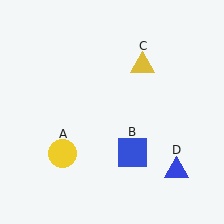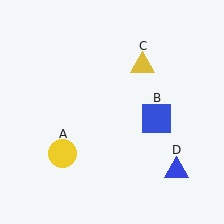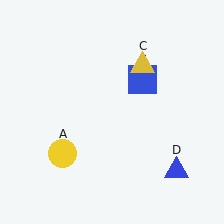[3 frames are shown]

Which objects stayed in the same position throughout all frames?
Yellow circle (object A) and yellow triangle (object C) and blue triangle (object D) remained stationary.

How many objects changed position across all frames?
1 object changed position: blue square (object B).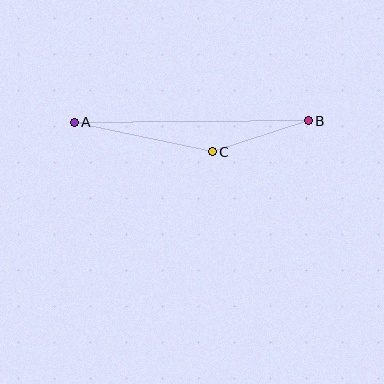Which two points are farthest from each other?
Points A and B are farthest from each other.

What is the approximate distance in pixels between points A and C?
The distance between A and C is approximately 141 pixels.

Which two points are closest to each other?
Points B and C are closest to each other.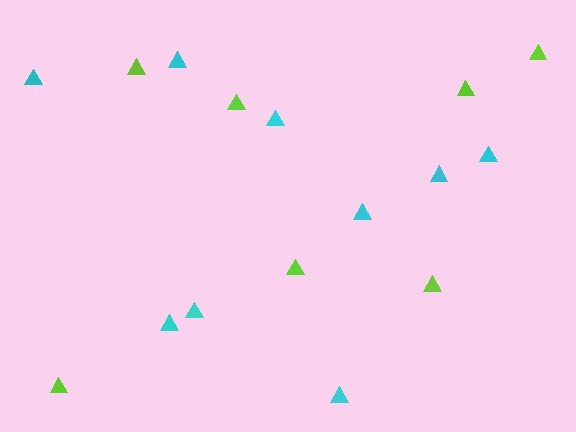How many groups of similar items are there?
There are 2 groups: one group of cyan triangles (9) and one group of lime triangles (7).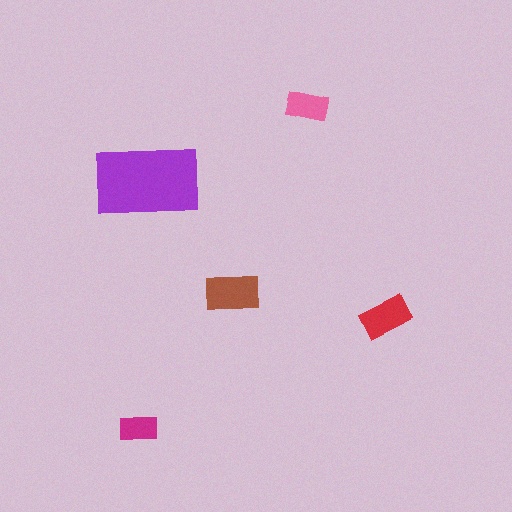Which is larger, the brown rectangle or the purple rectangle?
The purple one.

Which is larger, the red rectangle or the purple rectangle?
The purple one.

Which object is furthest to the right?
The red rectangle is rightmost.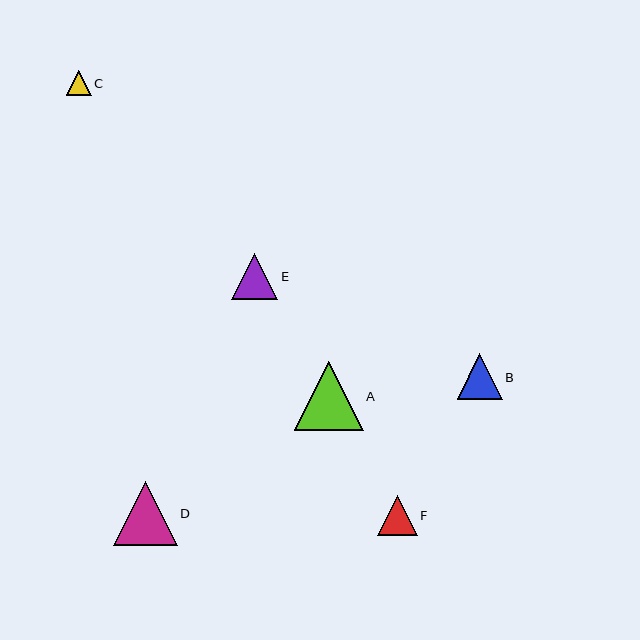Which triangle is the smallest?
Triangle C is the smallest with a size of approximately 25 pixels.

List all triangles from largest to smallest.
From largest to smallest: A, D, E, B, F, C.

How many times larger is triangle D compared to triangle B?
Triangle D is approximately 1.4 times the size of triangle B.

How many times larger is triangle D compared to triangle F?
Triangle D is approximately 1.6 times the size of triangle F.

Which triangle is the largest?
Triangle A is the largest with a size of approximately 69 pixels.